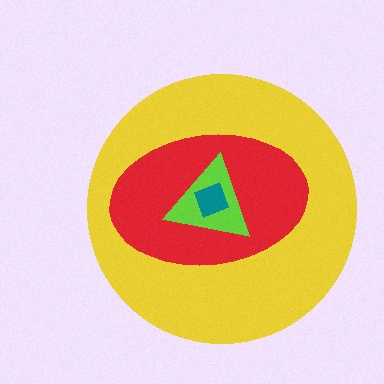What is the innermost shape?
The teal diamond.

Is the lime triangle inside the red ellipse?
Yes.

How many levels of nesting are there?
4.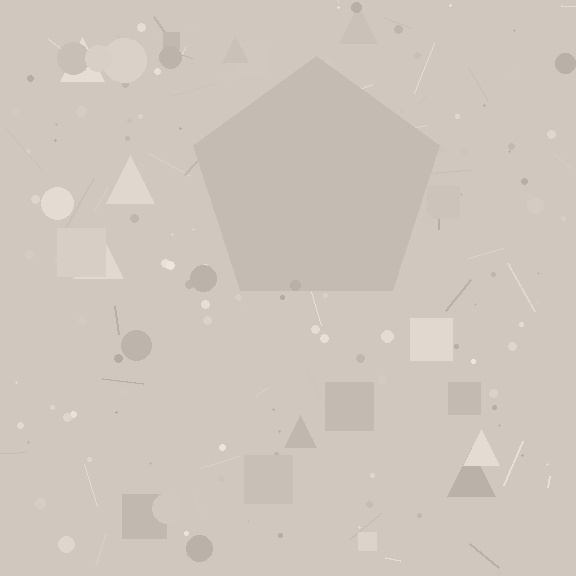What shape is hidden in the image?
A pentagon is hidden in the image.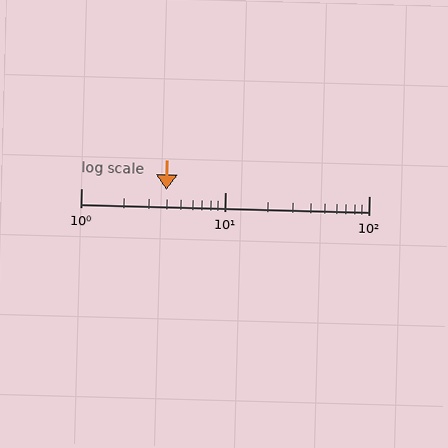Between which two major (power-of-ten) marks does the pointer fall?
The pointer is between 1 and 10.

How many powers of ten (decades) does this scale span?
The scale spans 2 decades, from 1 to 100.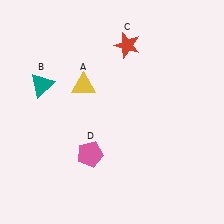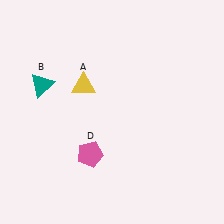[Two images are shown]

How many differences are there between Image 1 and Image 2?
There is 1 difference between the two images.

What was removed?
The red star (C) was removed in Image 2.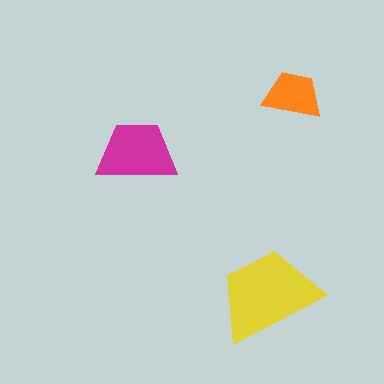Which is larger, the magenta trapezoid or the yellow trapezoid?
The yellow one.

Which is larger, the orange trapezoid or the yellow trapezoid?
The yellow one.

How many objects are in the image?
There are 3 objects in the image.